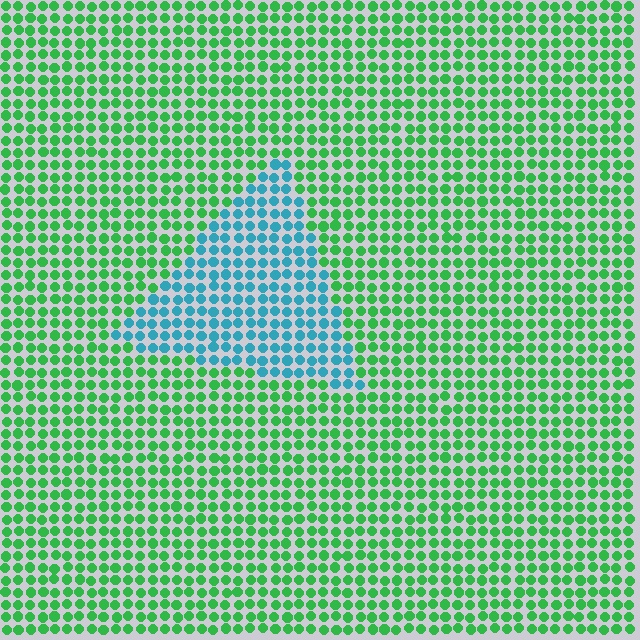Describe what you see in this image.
The image is filled with small green elements in a uniform arrangement. A triangle-shaped region is visible where the elements are tinted to a slightly different hue, forming a subtle color boundary.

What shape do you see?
I see a triangle.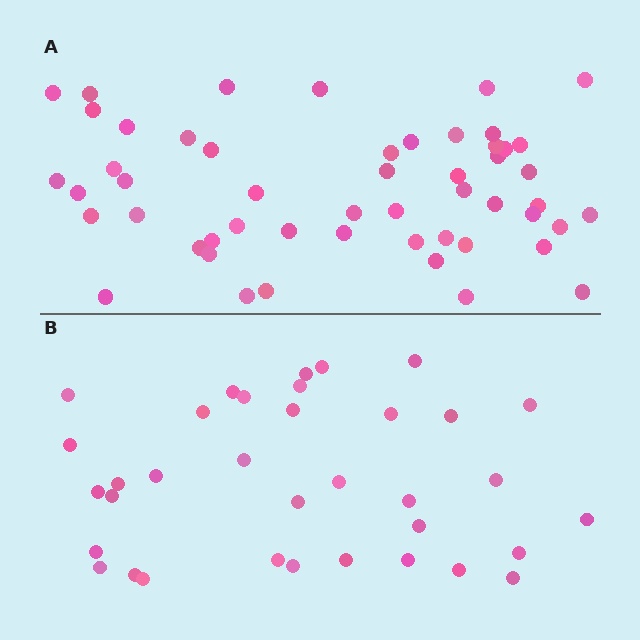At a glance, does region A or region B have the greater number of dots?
Region A (the top region) has more dots.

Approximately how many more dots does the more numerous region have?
Region A has approximately 15 more dots than region B.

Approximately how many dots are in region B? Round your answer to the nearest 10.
About 40 dots. (The exact count is 35, which rounds to 40.)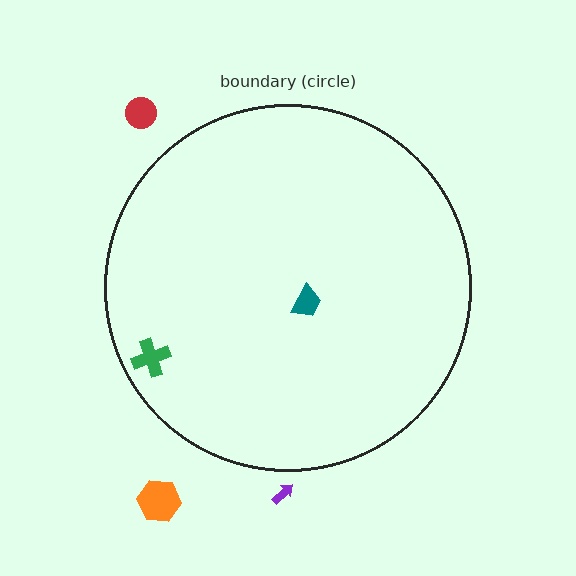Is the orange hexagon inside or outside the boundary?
Outside.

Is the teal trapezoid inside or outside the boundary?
Inside.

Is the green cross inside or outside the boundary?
Inside.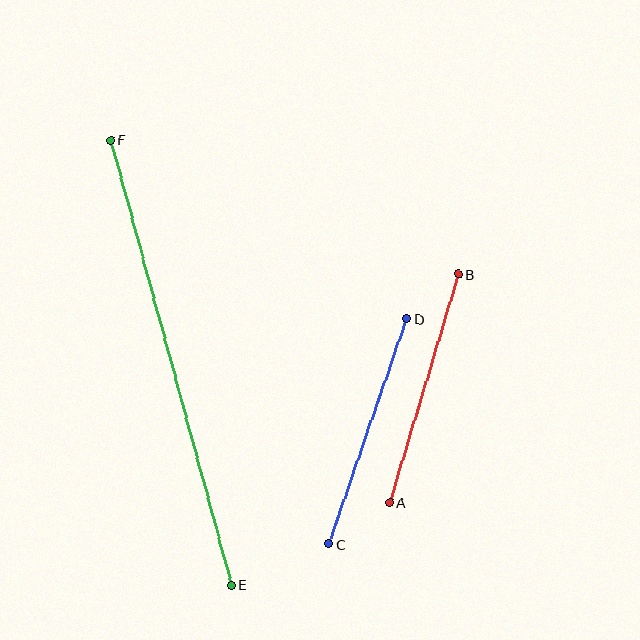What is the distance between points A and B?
The distance is approximately 238 pixels.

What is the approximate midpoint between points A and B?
The midpoint is at approximately (424, 388) pixels.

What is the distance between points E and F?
The distance is approximately 461 pixels.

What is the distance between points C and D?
The distance is approximately 238 pixels.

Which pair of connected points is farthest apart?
Points E and F are farthest apart.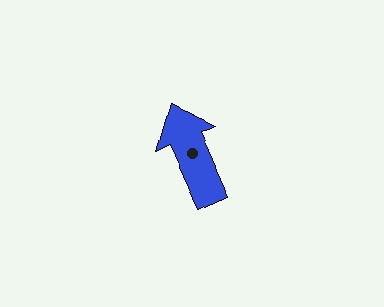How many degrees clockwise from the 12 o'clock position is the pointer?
Approximately 335 degrees.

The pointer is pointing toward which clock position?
Roughly 11 o'clock.